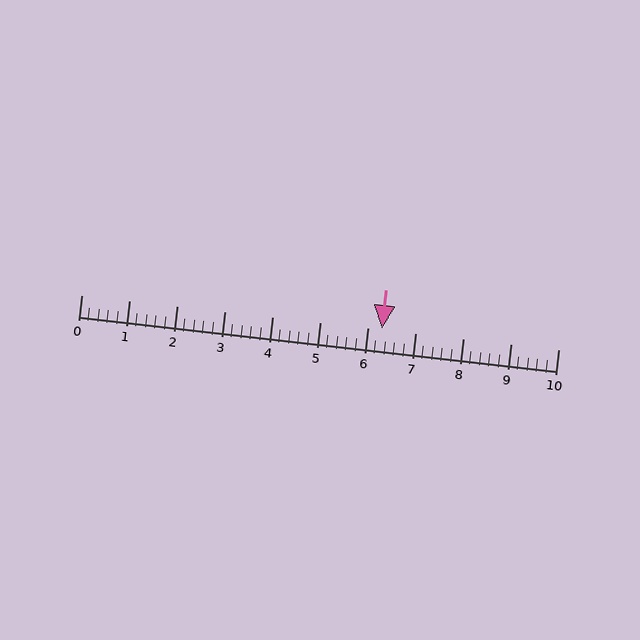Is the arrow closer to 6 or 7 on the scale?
The arrow is closer to 6.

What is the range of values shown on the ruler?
The ruler shows values from 0 to 10.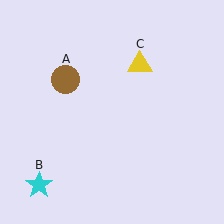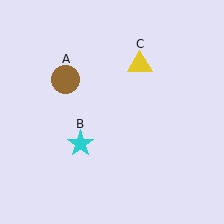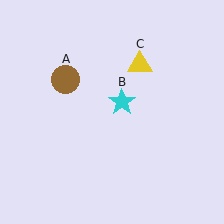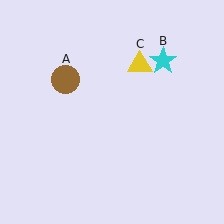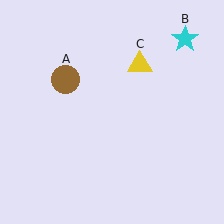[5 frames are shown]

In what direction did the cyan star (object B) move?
The cyan star (object B) moved up and to the right.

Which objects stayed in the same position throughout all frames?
Brown circle (object A) and yellow triangle (object C) remained stationary.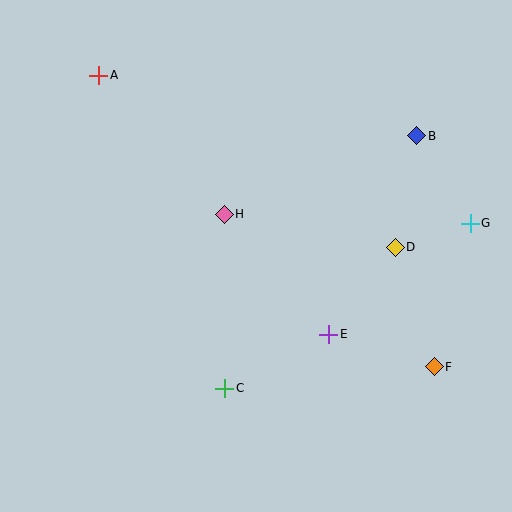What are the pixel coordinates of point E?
Point E is at (329, 334).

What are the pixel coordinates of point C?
Point C is at (225, 388).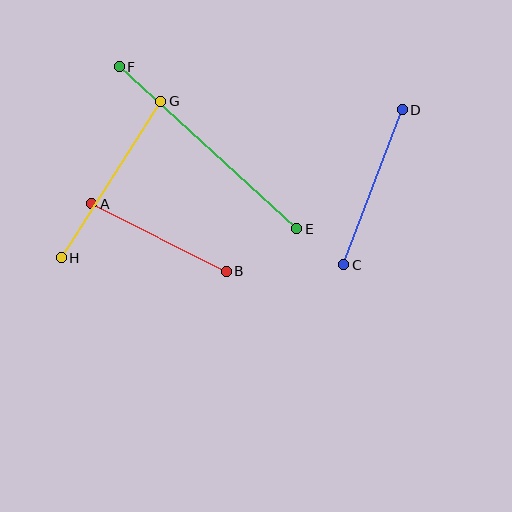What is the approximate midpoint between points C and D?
The midpoint is at approximately (373, 187) pixels.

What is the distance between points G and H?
The distance is approximately 185 pixels.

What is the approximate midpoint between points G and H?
The midpoint is at approximately (111, 179) pixels.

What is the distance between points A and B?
The distance is approximately 150 pixels.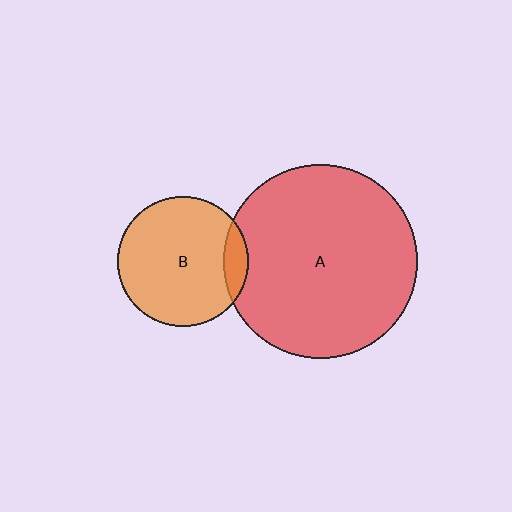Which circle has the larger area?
Circle A (red).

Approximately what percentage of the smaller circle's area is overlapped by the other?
Approximately 10%.